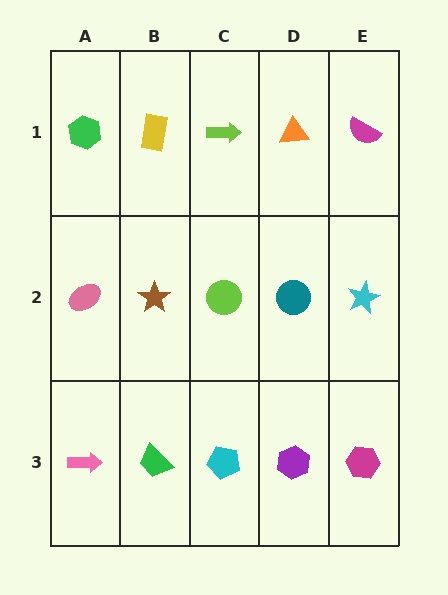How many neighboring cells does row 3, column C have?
3.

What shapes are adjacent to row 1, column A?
A pink ellipse (row 2, column A), a yellow rectangle (row 1, column B).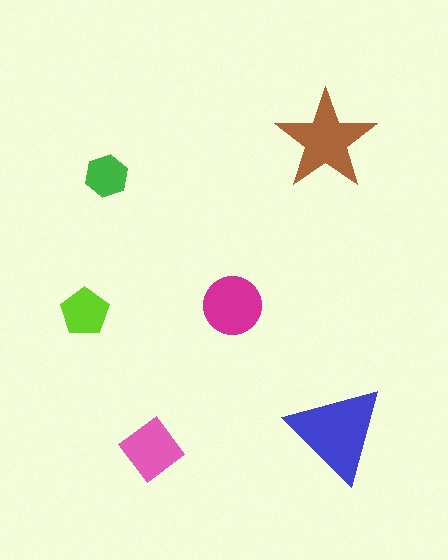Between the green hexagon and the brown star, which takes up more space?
The brown star.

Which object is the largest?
The blue triangle.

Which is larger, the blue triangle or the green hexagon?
The blue triangle.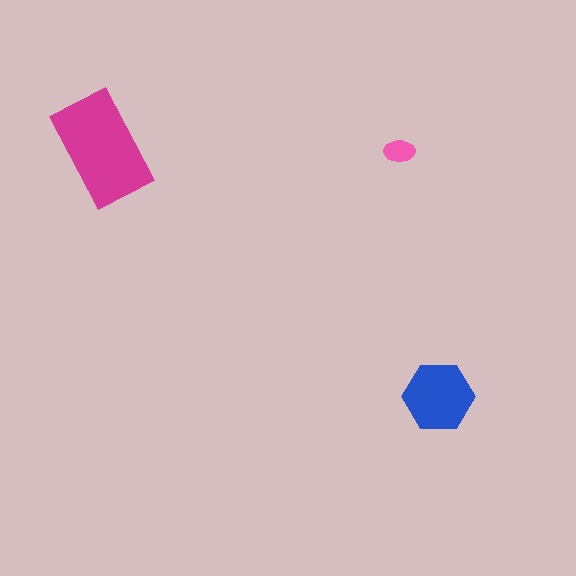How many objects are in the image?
There are 3 objects in the image.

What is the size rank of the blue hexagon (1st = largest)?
2nd.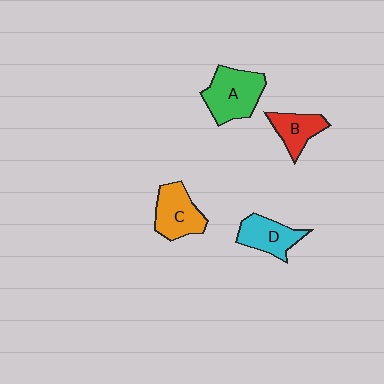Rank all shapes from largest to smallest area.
From largest to smallest: A (green), C (orange), D (cyan), B (red).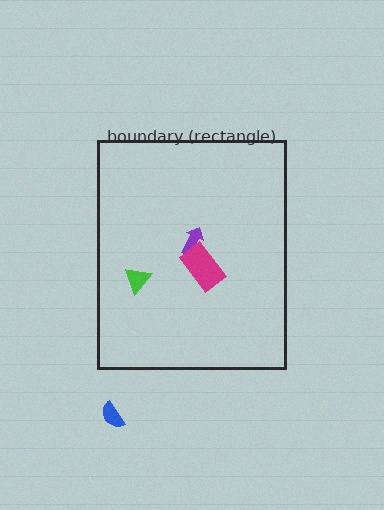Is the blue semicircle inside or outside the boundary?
Outside.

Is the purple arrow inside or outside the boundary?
Inside.